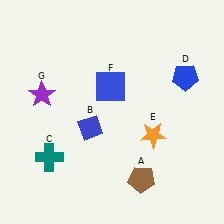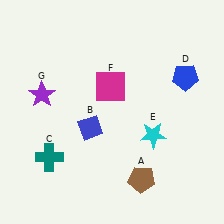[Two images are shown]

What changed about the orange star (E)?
In Image 1, E is orange. In Image 2, it changed to cyan.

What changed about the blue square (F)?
In Image 1, F is blue. In Image 2, it changed to magenta.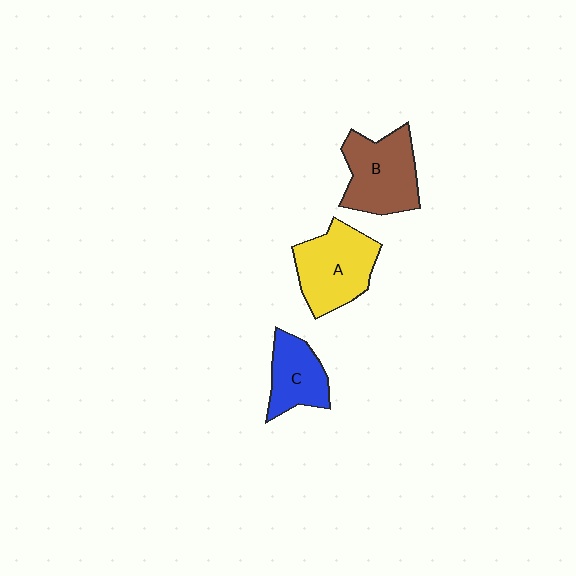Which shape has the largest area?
Shape A (yellow).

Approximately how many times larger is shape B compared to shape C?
Approximately 1.4 times.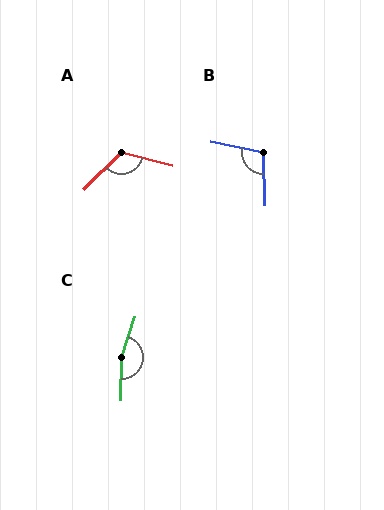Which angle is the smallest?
B, at approximately 103 degrees.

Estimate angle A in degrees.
Approximately 122 degrees.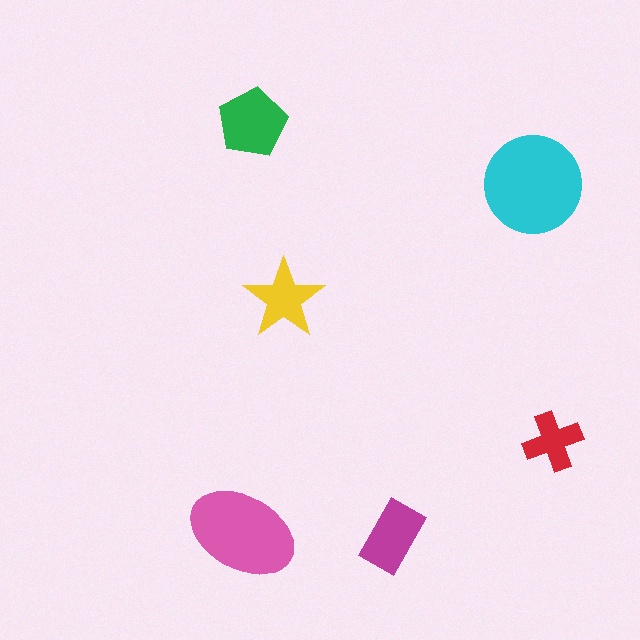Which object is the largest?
The cyan circle.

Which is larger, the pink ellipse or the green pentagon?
The pink ellipse.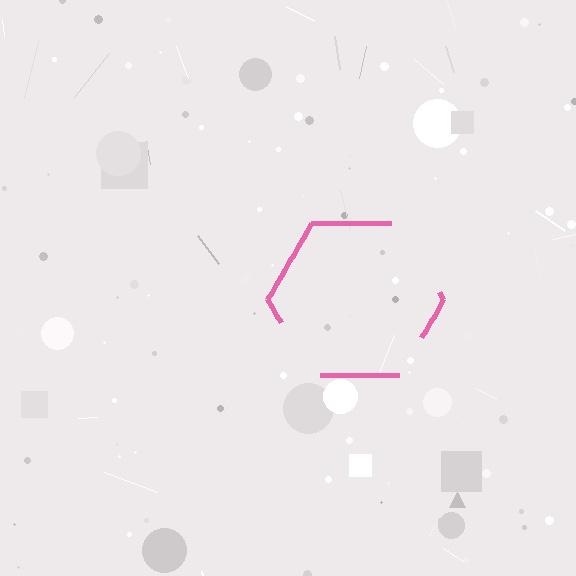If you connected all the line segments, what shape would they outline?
They would outline a hexagon.